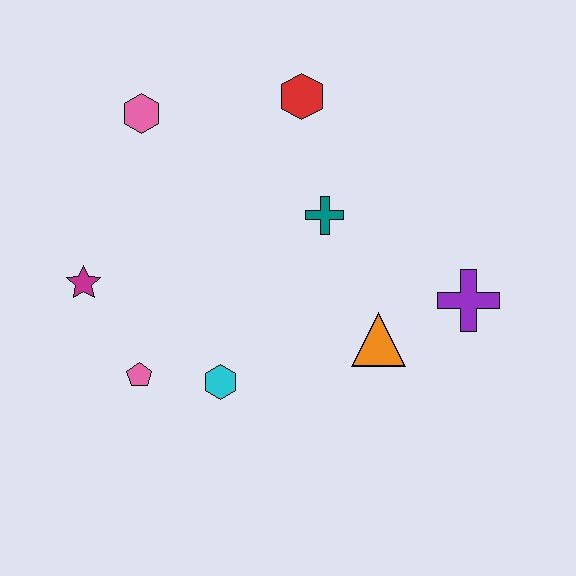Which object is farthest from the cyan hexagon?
The red hexagon is farthest from the cyan hexagon.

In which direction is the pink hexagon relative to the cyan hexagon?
The pink hexagon is above the cyan hexagon.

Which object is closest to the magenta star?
The pink pentagon is closest to the magenta star.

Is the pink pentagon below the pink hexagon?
Yes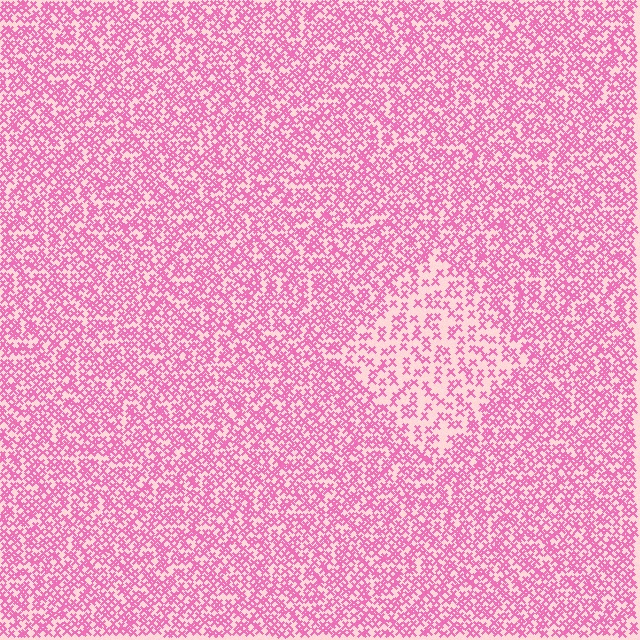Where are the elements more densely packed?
The elements are more densely packed outside the diamond boundary.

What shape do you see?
I see a diamond.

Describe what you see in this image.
The image contains small pink elements arranged at two different densities. A diamond-shaped region is visible where the elements are less densely packed than the surrounding area.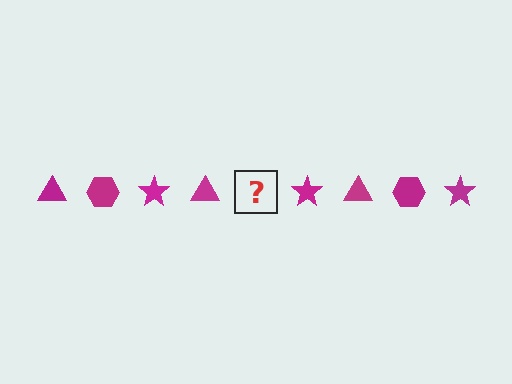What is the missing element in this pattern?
The missing element is a magenta hexagon.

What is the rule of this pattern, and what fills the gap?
The rule is that the pattern cycles through triangle, hexagon, star shapes in magenta. The gap should be filled with a magenta hexagon.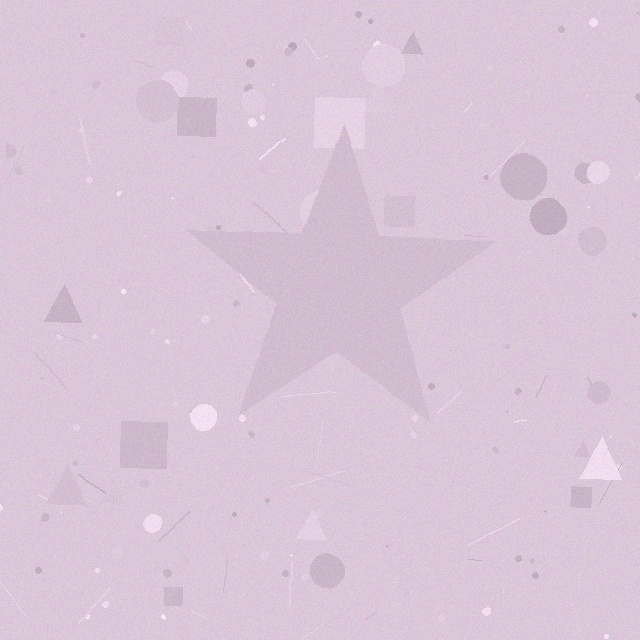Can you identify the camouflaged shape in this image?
The camouflaged shape is a star.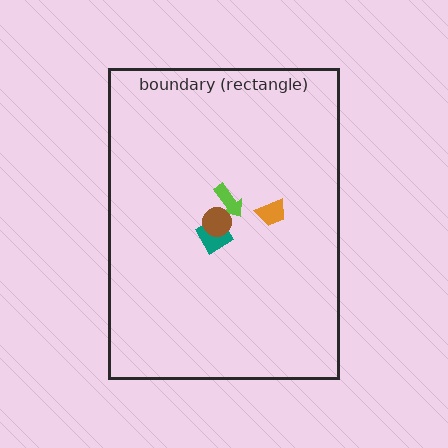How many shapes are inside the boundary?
4 inside, 0 outside.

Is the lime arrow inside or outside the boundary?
Inside.